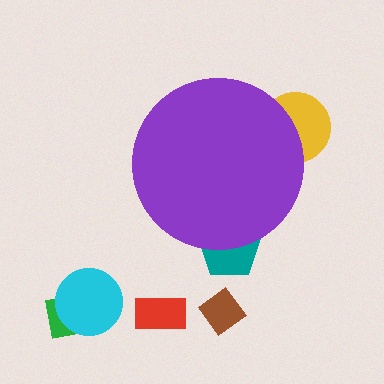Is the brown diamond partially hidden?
No, the brown diamond is fully visible.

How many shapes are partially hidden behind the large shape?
2 shapes are partially hidden.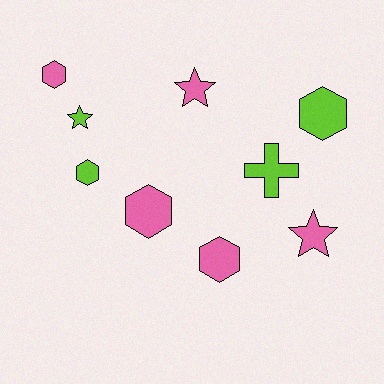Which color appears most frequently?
Pink, with 5 objects.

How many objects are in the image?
There are 9 objects.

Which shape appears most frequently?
Hexagon, with 5 objects.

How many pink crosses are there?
There are no pink crosses.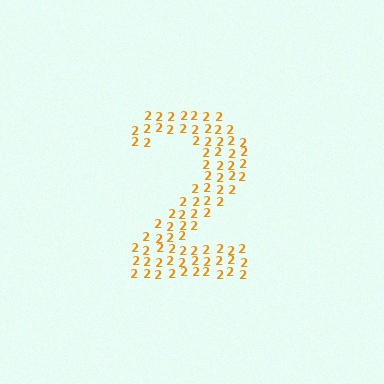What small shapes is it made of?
It is made of small digit 2's.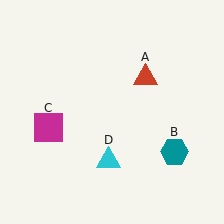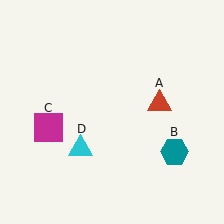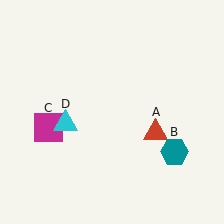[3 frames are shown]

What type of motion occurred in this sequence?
The red triangle (object A), cyan triangle (object D) rotated clockwise around the center of the scene.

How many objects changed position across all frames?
2 objects changed position: red triangle (object A), cyan triangle (object D).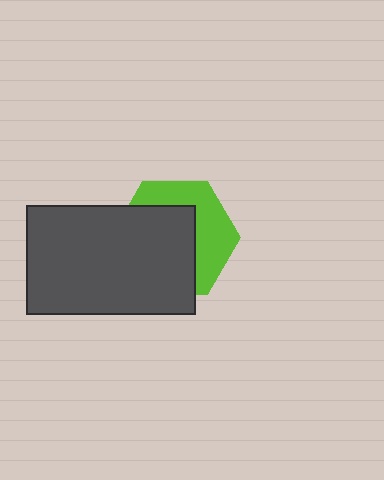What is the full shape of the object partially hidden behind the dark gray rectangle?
The partially hidden object is a lime hexagon.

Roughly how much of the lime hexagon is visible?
A small part of it is visible (roughly 42%).